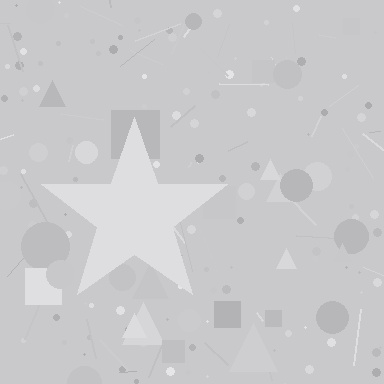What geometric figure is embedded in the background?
A star is embedded in the background.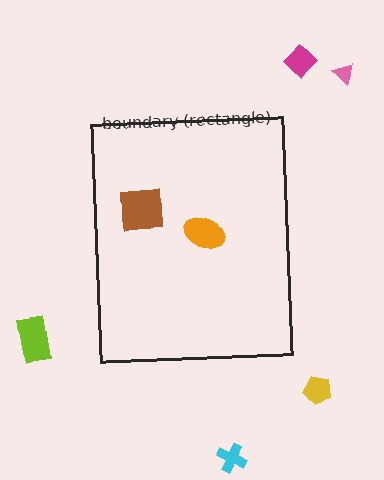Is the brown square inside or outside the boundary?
Inside.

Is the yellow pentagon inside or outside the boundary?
Outside.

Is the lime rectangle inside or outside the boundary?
Outside.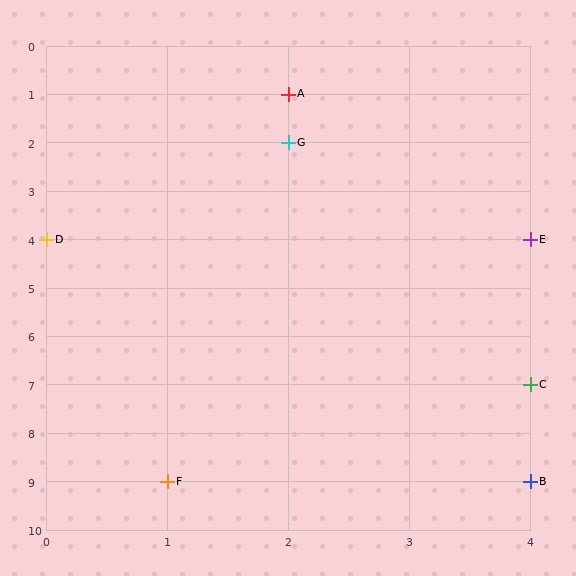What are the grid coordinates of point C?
Point C is at grid coordinates (4, 7).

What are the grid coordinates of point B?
Point B is at grid coordinates (4, 9).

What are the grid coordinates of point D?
Point D is at grid coordinates (0, 4).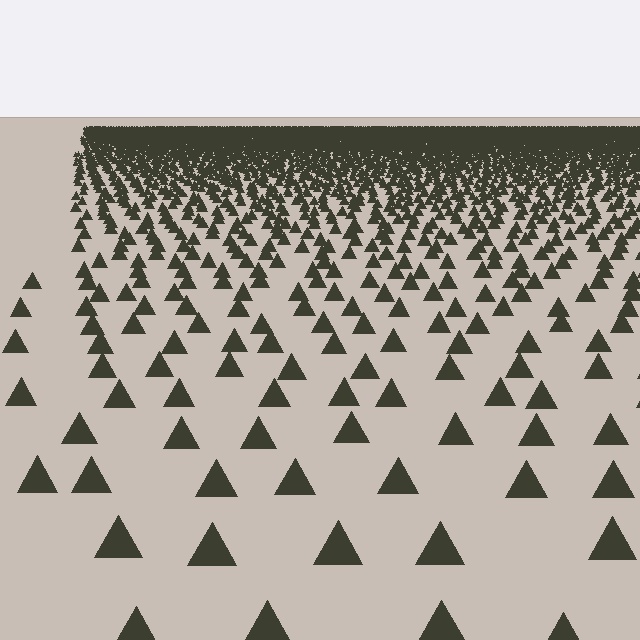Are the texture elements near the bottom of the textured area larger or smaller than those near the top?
Larger. Near the bottom, elements are closer to the viewer and appear at a bigger on-screen size.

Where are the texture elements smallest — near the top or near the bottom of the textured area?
Near the top.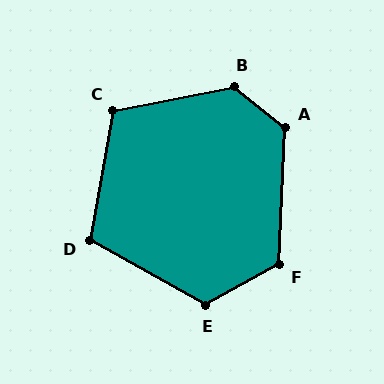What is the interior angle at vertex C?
Approximately 111 degrees (obtuse).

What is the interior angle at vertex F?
Approximately 121 degrees (obtuse).